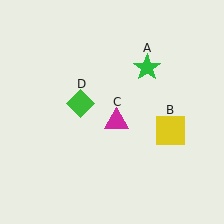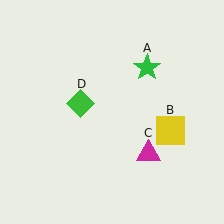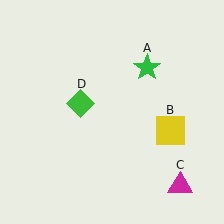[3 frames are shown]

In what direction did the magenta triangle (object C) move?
The magenta triangle (object C) moved down and to the right.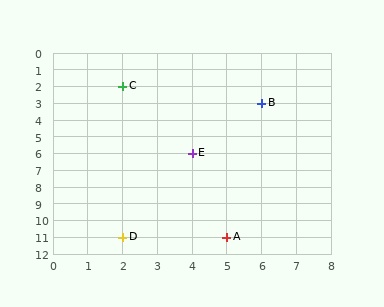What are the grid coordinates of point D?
Point D is at grid coordinates (2, 11).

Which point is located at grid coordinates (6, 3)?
Point B is at (6, 3).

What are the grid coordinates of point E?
Point E is at grid coordinates (4, 6).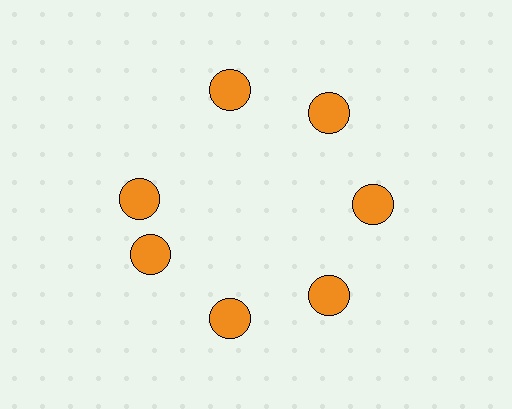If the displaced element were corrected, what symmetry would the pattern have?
It would have 7-fold rotational symmetry — the pattern would map onto itself every 51 degrees.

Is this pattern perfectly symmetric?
No. The 7 orange circles are arranged in a ring, but one element near the 10 o'clock position is rotated out of alignment along the ring, breaking the 7-fold rotational symmetry.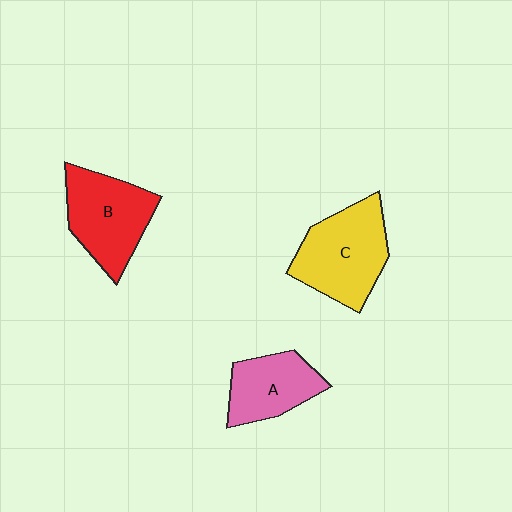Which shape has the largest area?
Shape C (yellow).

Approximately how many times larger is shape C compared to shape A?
Approximately 1.4 times.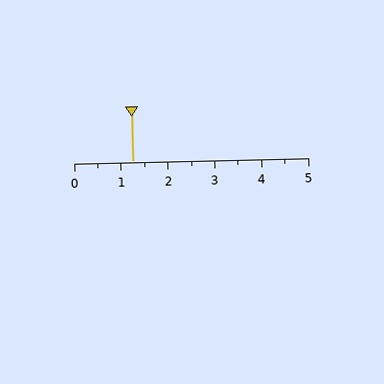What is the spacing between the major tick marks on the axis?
The major ticks are spaced 1 apart.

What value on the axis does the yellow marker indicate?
The marker indicates approximately 1.2.